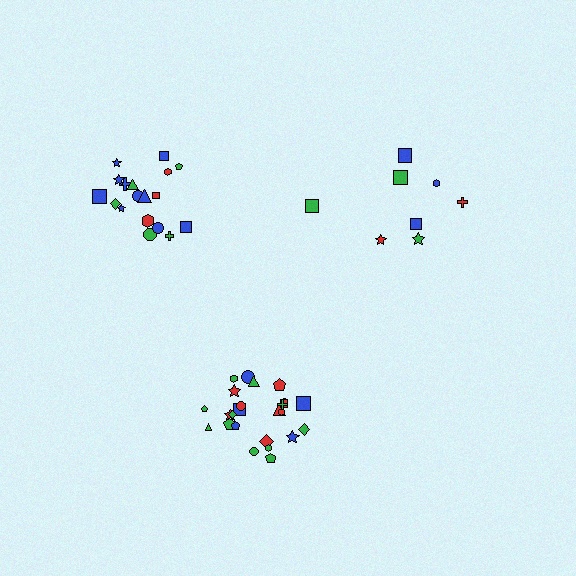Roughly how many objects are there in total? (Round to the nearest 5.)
Roughly 50 objects in total.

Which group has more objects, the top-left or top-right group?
The top-left group.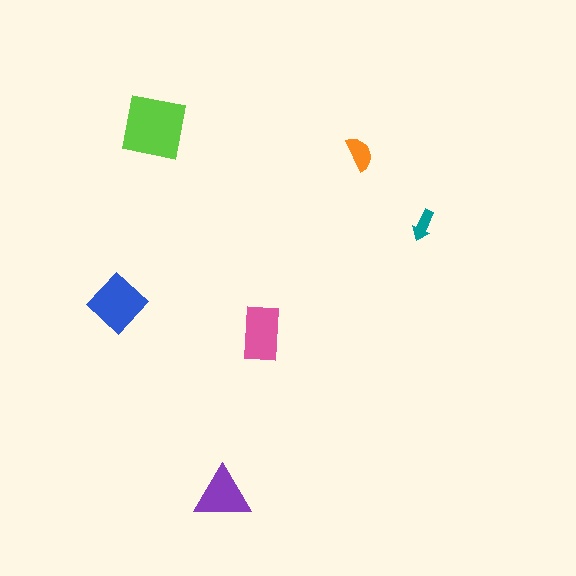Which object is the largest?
The lime square.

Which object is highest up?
The lime square is topmost.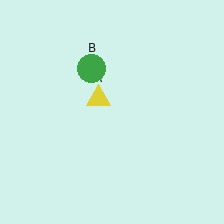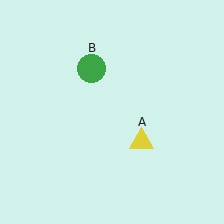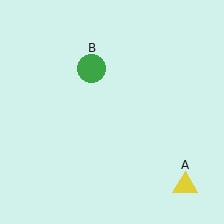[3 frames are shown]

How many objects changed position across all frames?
1 object changed position: yellow triangle (object A).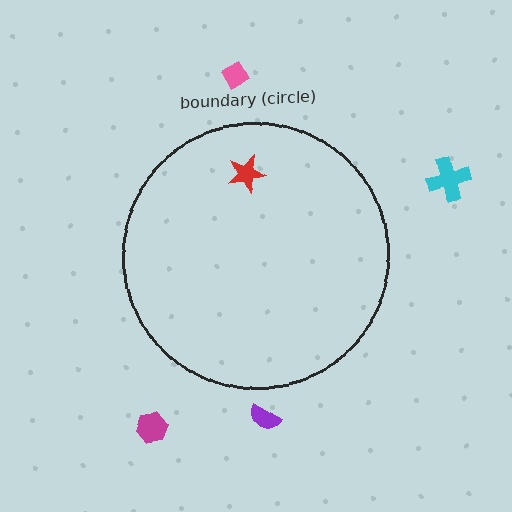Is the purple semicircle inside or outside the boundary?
Outside.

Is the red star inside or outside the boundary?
Inside.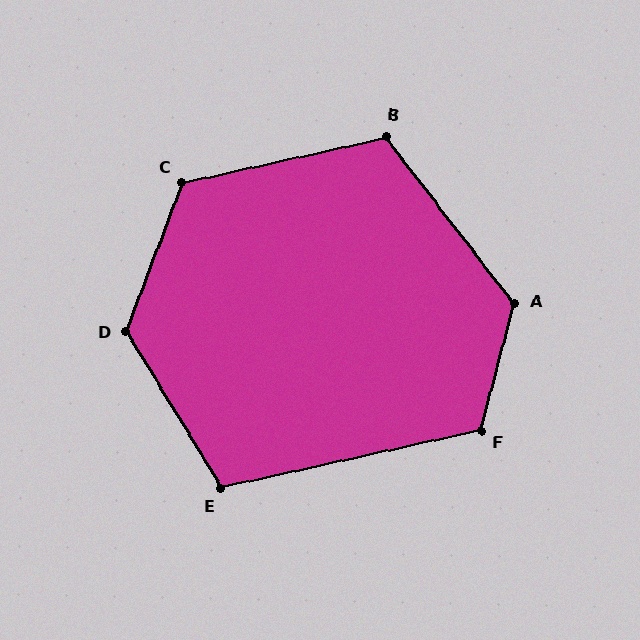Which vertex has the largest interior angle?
D, at approximately 128 degrees.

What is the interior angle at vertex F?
Approximately 117 degrees (obtuse).